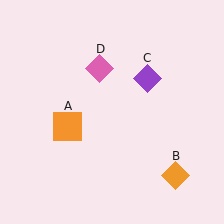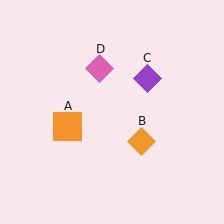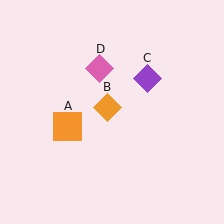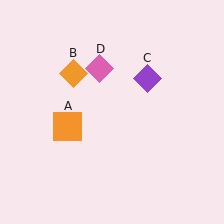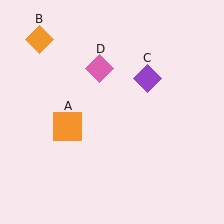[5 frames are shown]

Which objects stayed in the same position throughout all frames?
Orange square (object A) and purple diamond (object C) and pink diamond (object D) remained stationary.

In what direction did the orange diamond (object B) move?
The orange diamond (object B) moved up and to the left.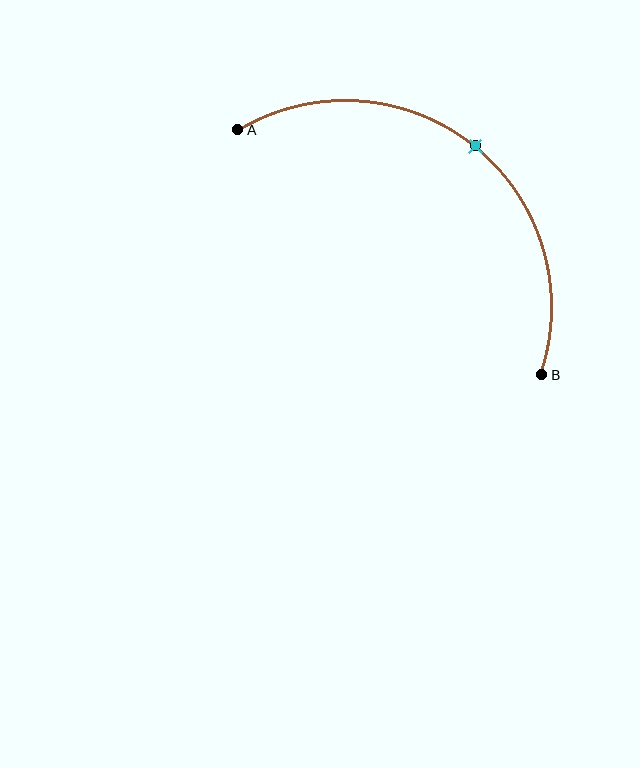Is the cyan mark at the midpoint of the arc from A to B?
Yes. The cyan mark lies on the arc at equal arc-length from both A and B — it is the arc midpoint.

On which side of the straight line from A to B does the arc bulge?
The arc bulges above and to the right of the straight line connecting A and B.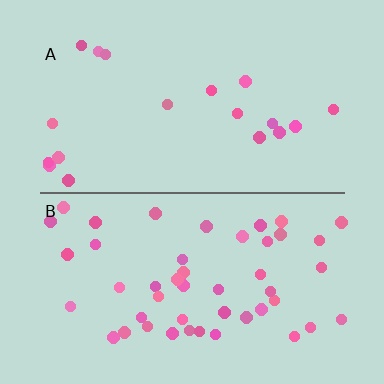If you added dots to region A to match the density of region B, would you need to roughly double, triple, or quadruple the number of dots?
Approximately double.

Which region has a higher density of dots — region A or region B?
B (the bottom).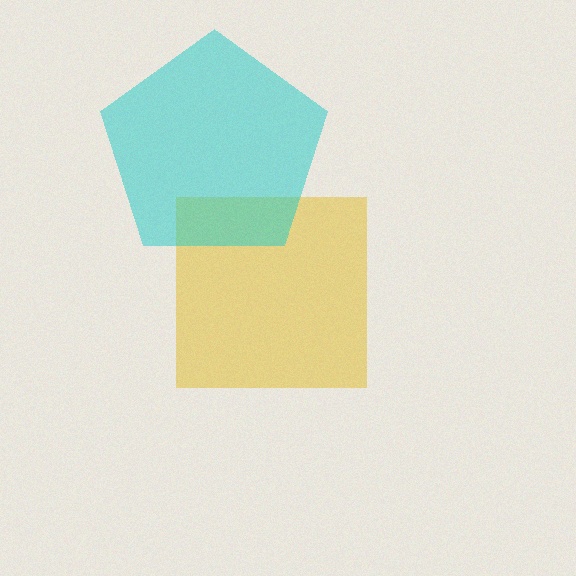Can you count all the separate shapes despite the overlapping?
Yes, there are 2 separate shapes.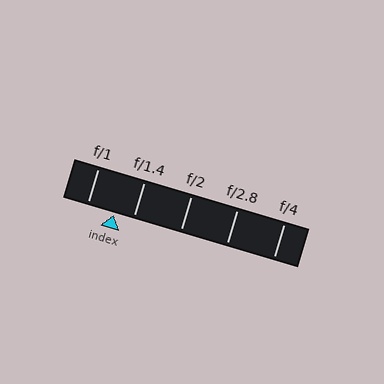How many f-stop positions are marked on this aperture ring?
There are 5 f-stop positions marked.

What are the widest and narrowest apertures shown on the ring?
The widest aperture shown is f/1 and the narrowest is f/4.